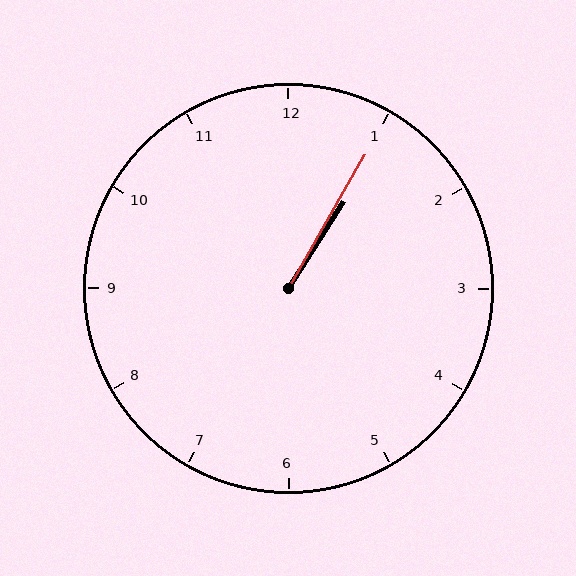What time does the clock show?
1:05.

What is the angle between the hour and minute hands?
Approximately 2 degrees.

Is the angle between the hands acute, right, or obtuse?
It is acute.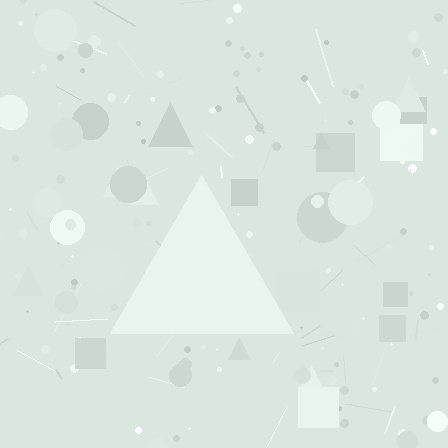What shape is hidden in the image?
A triangle is hidden in the image.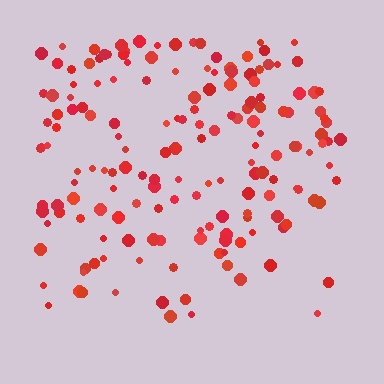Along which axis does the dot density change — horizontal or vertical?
Vertical.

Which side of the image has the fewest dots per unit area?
The bottom.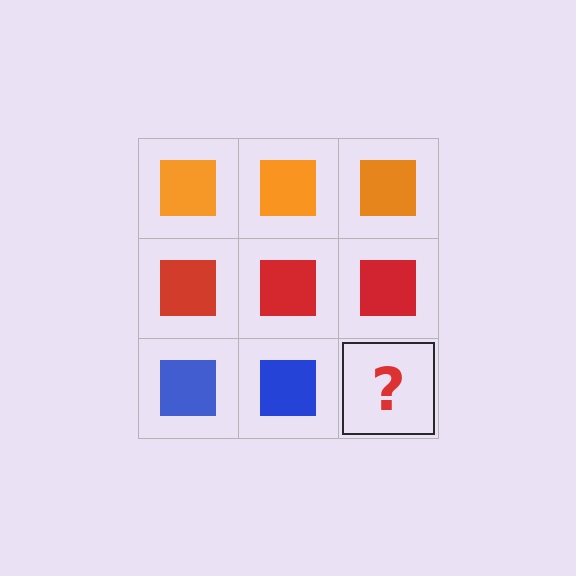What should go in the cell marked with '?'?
The missing cell should contain a blue square.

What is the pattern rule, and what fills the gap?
The rule is that each row has a consistent color. The gap should be filled with a blue square.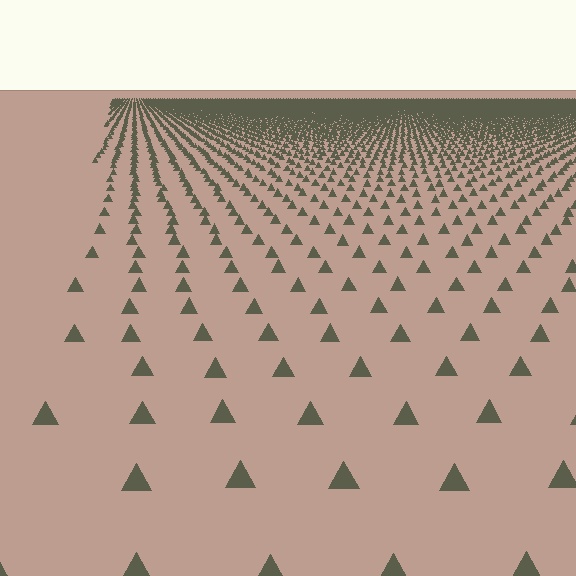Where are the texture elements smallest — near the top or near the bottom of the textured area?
Near the top.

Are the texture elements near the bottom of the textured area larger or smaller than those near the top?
Larger. Near the bottom, elements are closer to the viewer and appear at a bigger on-screen size.